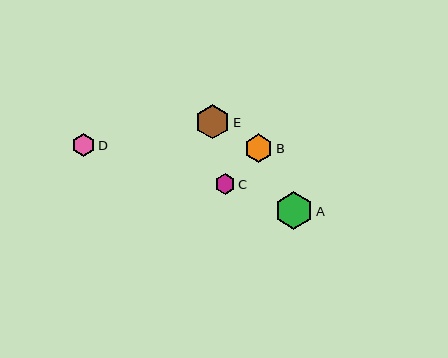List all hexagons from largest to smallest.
From largest to smallest: A, E, B, D, C.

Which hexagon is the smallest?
Hexagon C is the smallest with a size of approximately 20 pixels.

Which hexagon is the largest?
Hexagon A is the largest with a size of approximately 37 pixels.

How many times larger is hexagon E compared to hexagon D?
Hexagon E is approximately 1.5 times the size of hexagon D.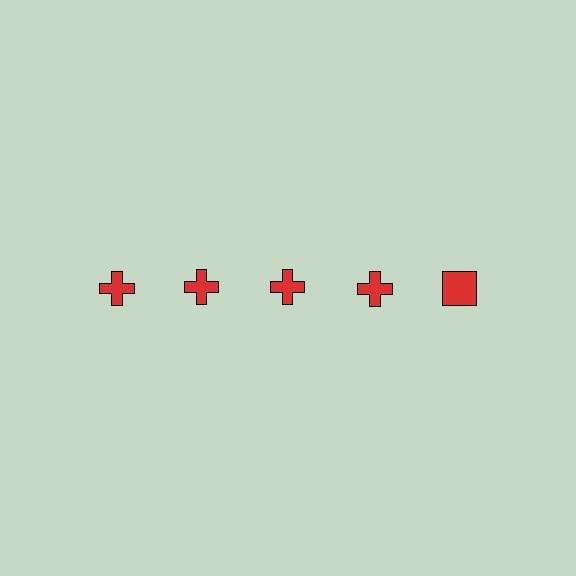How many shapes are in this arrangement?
There are 5 shapes arranged in a grid pattern.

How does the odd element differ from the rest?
It has a different shape: square instead of cross.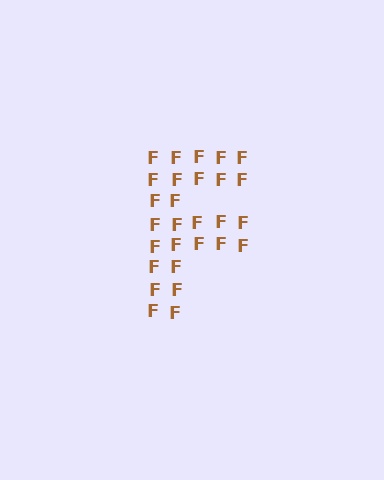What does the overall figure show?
The overall figure shows the letter F.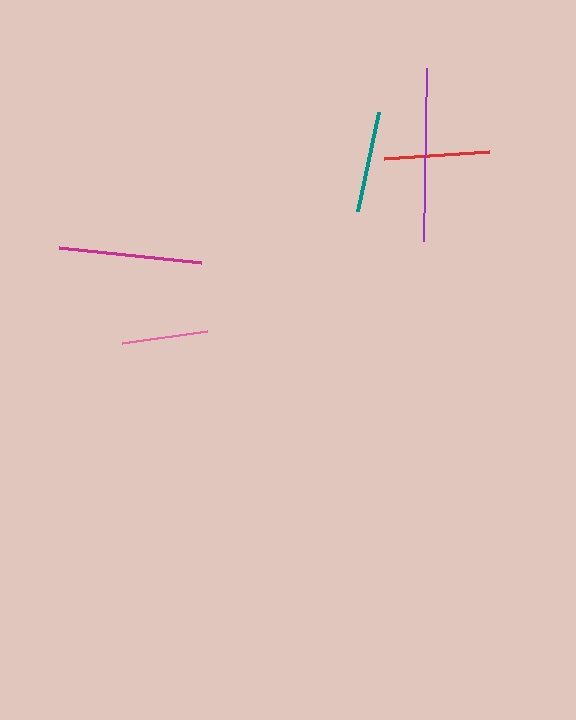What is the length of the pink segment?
The pink segment is approximately 85 pixels long.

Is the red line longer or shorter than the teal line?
The red line is longer than the teal line.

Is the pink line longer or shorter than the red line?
The red line is longer than the pink line.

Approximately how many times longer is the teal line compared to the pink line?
The teal line is approximately 1.2 times the length of the pink line.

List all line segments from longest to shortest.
From longest to shortest: purple, magenta, red, teal, pink.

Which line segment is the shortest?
The pink line is the shortest at approximately 85 pixels.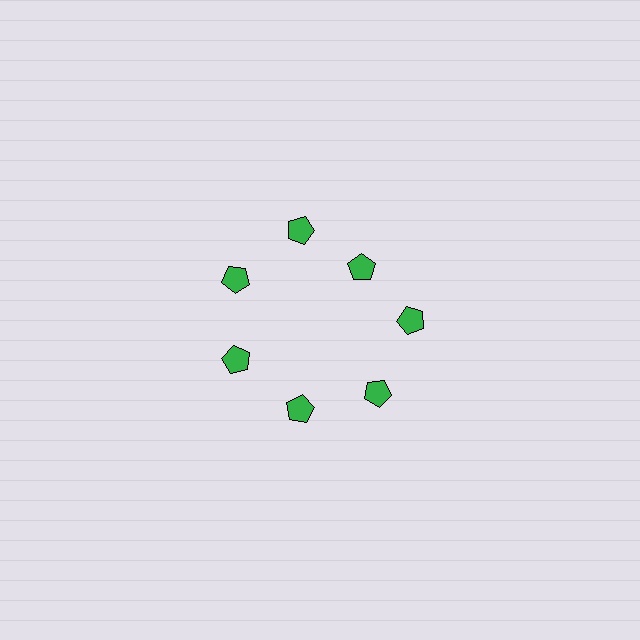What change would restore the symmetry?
The symmetry would be restored by moving it outward, back onto the ring so that all 7 pentagons sit at equal angles and equal distance from the center.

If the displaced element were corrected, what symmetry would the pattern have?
It would have 7-fold rotational symmetry — the pattern would map onto itself every 51 degrees.